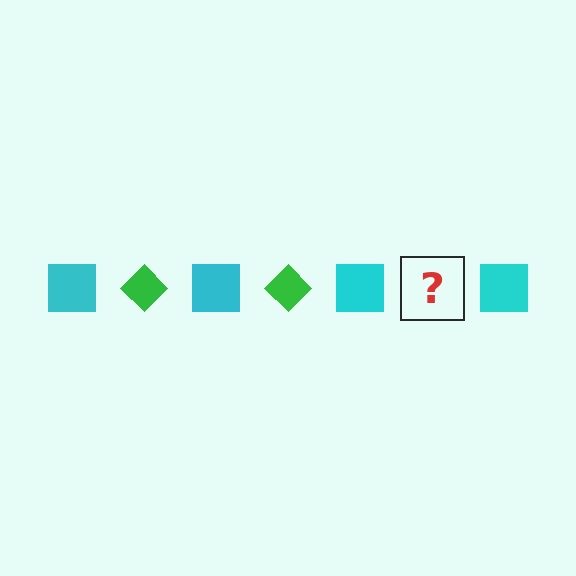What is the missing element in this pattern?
The missing element is a green diamond.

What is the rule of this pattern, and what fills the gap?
The rule is that the pattern alternates between cyan square and green diamond. The gap should be filled with a green diamond.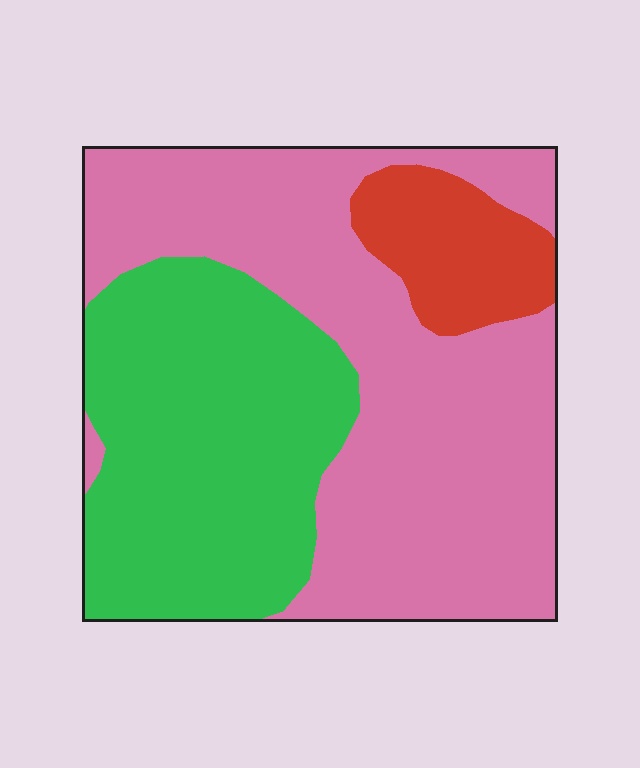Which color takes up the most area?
Pink, at roughly 55%.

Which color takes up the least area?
Red, at roughly 10%.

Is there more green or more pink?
Pink.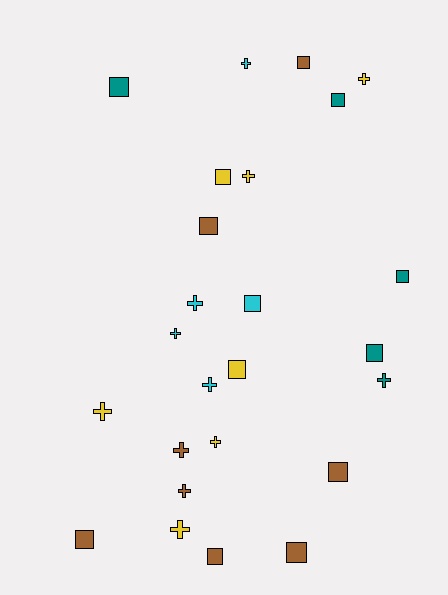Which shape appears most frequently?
Square, with 13 objects.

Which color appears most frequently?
Brown, with 8 objects.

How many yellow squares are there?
There are 2 yellow squares.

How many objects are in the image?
There are 25 objects.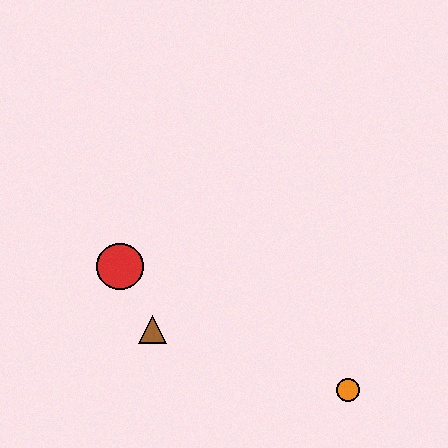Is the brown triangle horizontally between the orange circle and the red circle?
Yes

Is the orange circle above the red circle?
No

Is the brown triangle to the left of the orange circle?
Yes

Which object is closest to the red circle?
The brown triangle is closest to the red circle.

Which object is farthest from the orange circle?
The red circle is farthest from the orange circle.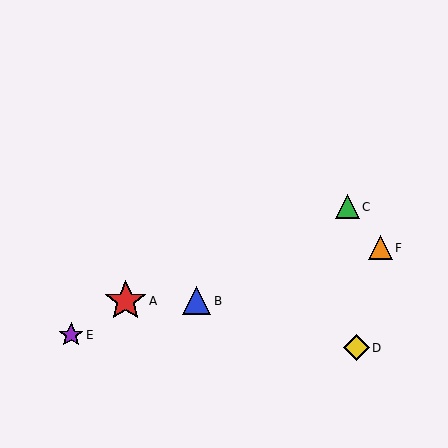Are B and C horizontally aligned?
No, B is at y≈301 and C is at y≈207.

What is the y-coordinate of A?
Object A is at y≈301.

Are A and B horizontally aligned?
Yes, both are at y≈301.